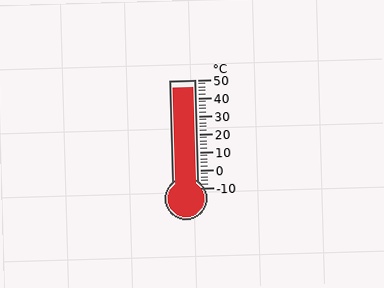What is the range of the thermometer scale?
The thermometer scale ranges from -10°C to 50°C.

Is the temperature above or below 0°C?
The temperature is above 0°C.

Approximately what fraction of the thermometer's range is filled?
The thermometer is filled to approximately 95% of its range.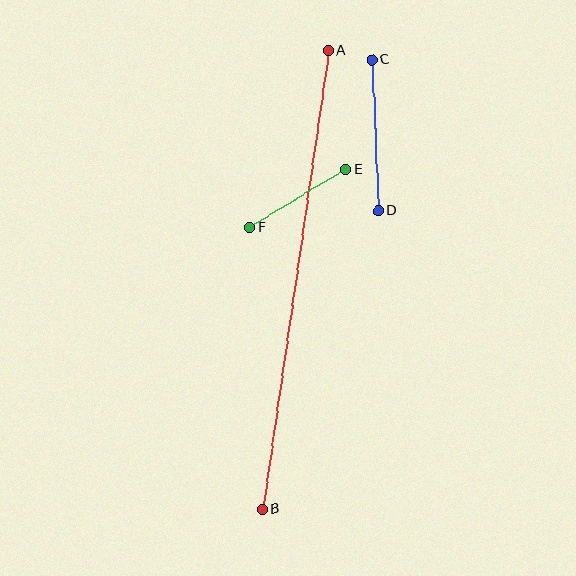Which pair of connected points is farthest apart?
Points A and B are farthest apart.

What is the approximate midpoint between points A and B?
The midpoint is at approximately (296, 280) pixels.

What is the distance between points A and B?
The distance is approximately 463 pixels.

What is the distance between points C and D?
The distance is approximately 151 pixels.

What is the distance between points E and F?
The distance is approximately 111 pixels.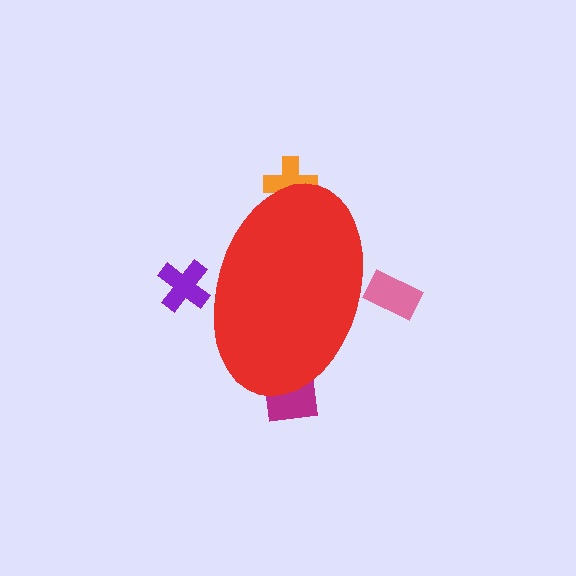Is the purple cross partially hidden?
Yes, the purple cross is partially hidden behind the red ellipse.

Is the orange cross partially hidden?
Yes, the orange cross is partially hidden behind the red ellipse.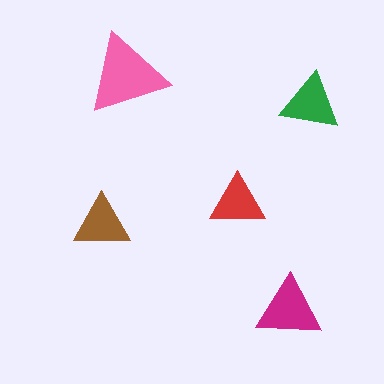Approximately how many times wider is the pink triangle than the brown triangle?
About 1.5 times wider.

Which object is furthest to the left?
The brown triangle is leftmost.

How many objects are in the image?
There are 5 objects in the image.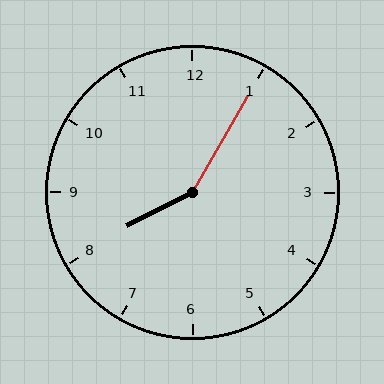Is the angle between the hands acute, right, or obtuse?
It is obtuse.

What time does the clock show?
8:05.